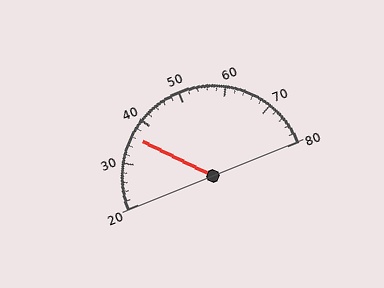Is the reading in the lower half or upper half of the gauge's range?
The reading is in the lower half of the range (20 to 80).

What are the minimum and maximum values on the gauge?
The gauge ranges from 20 to 80.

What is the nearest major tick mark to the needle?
The nearest major tick mark is 40.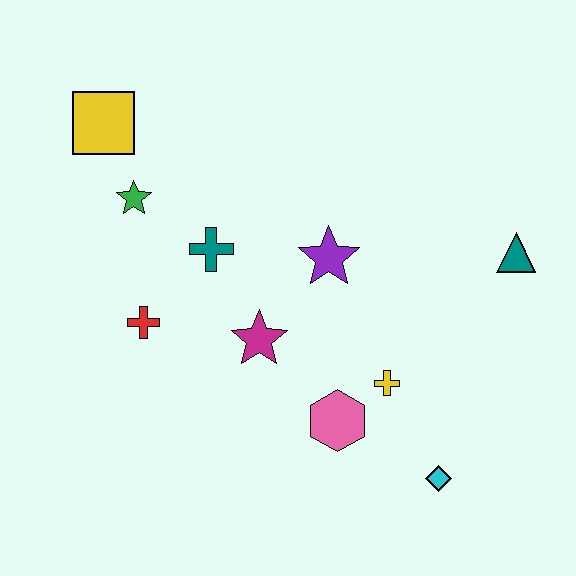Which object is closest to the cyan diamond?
The yellow cross is closest to the cyan diamond.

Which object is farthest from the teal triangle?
The yellow square is farthest from the teal triangle.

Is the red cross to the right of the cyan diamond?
No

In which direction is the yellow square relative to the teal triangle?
The yellow square is to the left of the teal triangle.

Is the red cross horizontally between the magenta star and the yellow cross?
No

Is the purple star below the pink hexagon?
No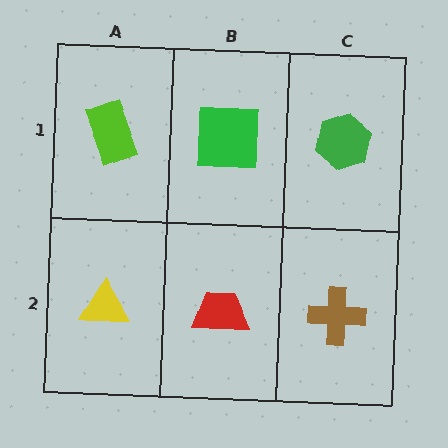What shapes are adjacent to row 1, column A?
A yellow triangle (row 2, column A), a green square (row 1, column B).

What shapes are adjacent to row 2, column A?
A lime rectangle (row 1, column A), a red trapezoid (row 2, column B).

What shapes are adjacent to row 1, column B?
A red trapezoid (row 2, column B), a lime rectangle (row 1, column A), a green hexagon (row 1, column C).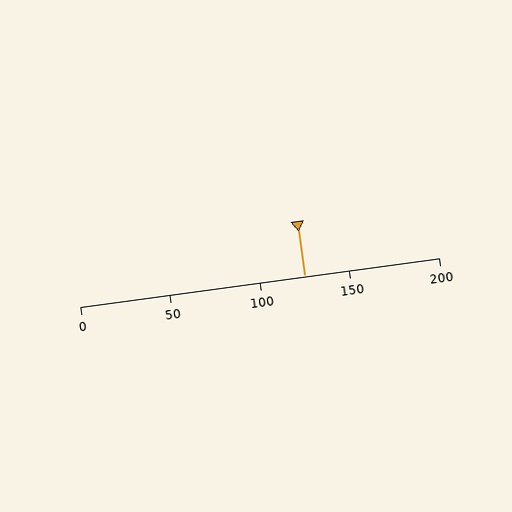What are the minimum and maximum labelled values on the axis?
The axis runs from 0 to 200.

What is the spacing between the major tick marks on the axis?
The major ticks are spaced 50 apart.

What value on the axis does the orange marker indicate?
The marker indicates approximately 125.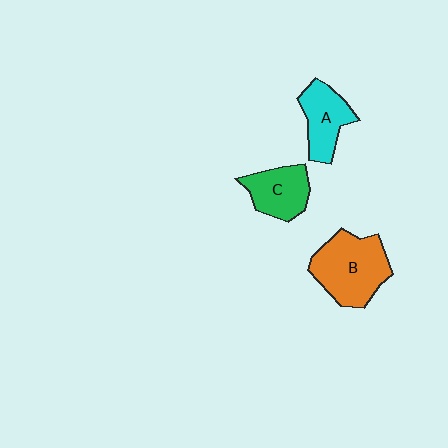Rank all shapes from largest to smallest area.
From largest to smallest: B (orange), A (cyan), C (green).